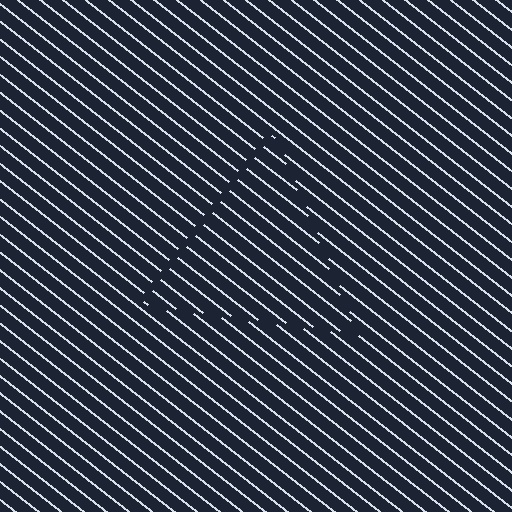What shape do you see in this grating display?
An illusory triangle. The interior of the shape contains the same grating, shifted by half a period — the contour is defined by the phase discontinuity where line-ends from the inner and outer gratings abut.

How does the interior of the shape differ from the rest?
The interior of the shape contains the same grating, shifted by half a period — the contour is defined by the phase discontinuity where line-ends from the inner and outer gratings abut.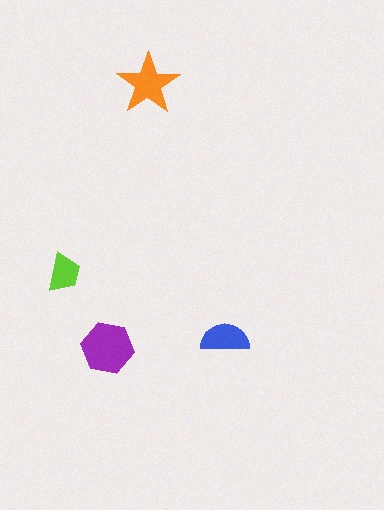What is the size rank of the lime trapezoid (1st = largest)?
4th.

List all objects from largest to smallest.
The purple hexagon, the orange star, the blue semicircle, the lime trapezoid.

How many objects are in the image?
There are 4 objects in the image.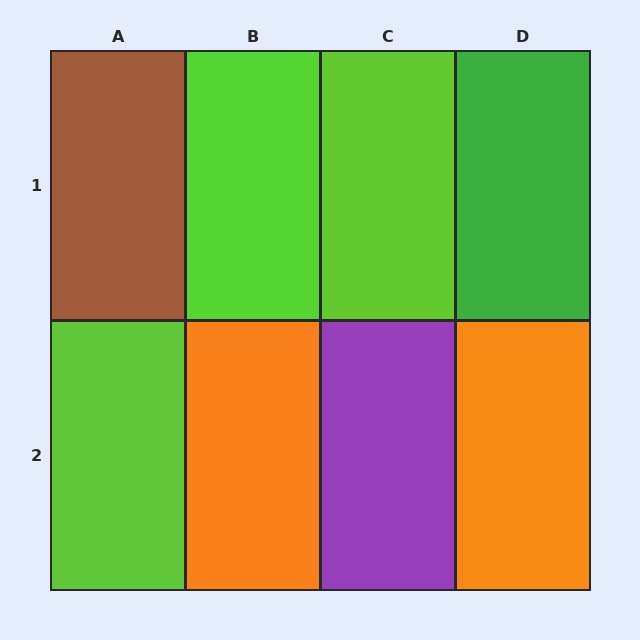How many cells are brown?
1 cell is brown.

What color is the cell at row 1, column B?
Lime.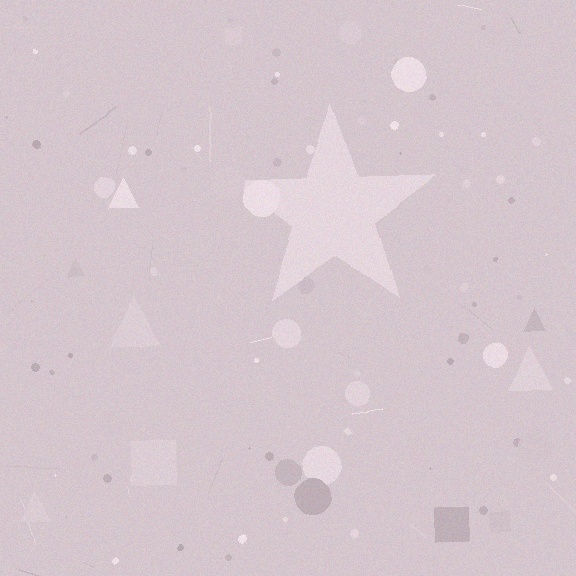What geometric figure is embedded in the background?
A star is embedded in the background.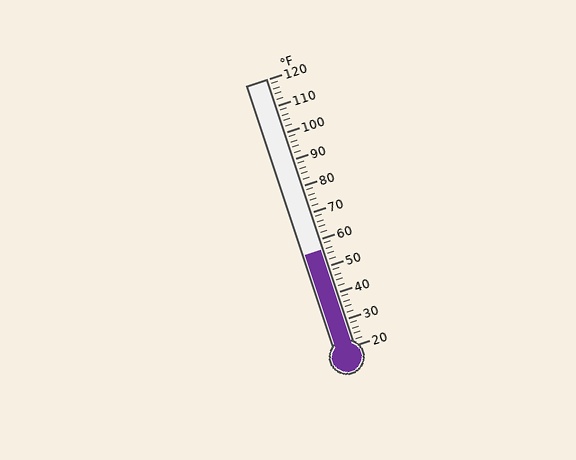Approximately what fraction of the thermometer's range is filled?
The thermometer is filled to approximately 35% of its range.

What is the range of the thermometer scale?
The thermometer scale ranges from 20°F to 120°F.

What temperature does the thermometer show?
The thermometer shows approximately 56°F.